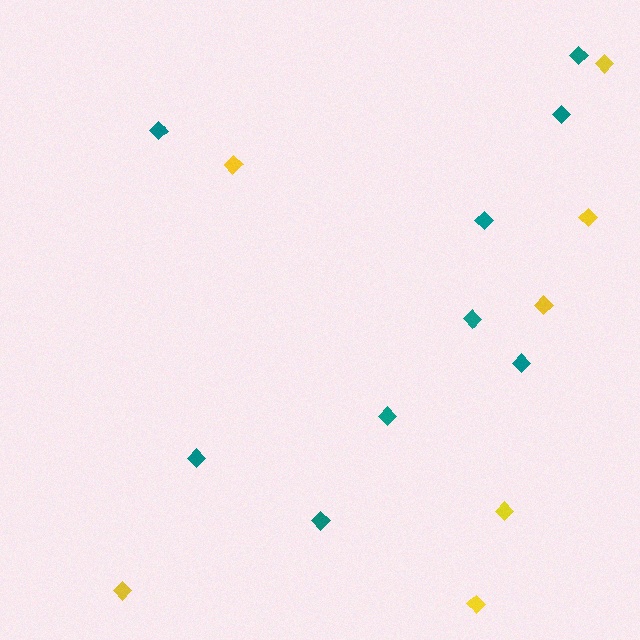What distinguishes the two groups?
There are 2 groups: one group of teal diamonds (9) and one group of yellow diamonds (7).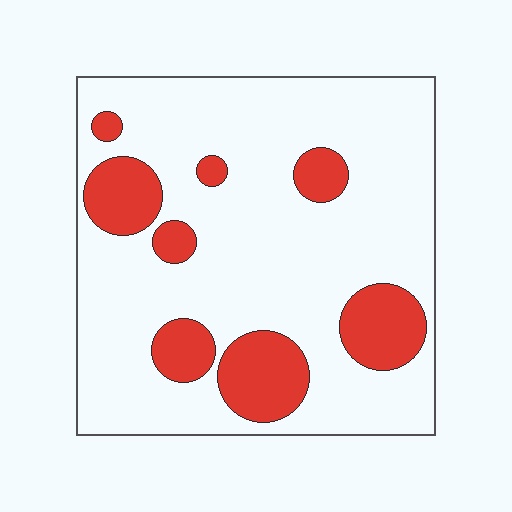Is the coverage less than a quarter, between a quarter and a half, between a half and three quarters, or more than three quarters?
Less than a quarter.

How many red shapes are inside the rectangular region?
8.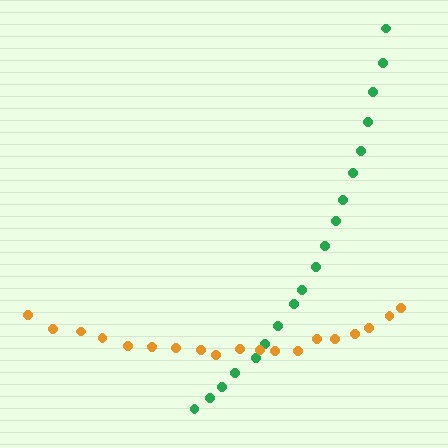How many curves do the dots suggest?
There are 2 distinct paths.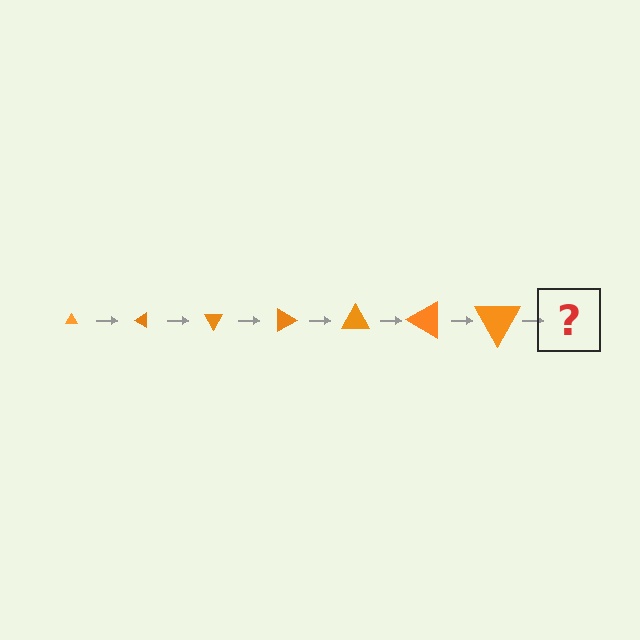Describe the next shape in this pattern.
It should be a triangle, larger than the previous one and rotated 210 degrees from the start.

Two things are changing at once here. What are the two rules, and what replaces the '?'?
The two rules are that the triangle grows larger each step and it rotates 30 degrees each step. The '?' should be a triangle, larger than the previous one and rotated 210 degrees from the start.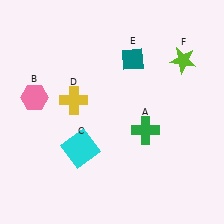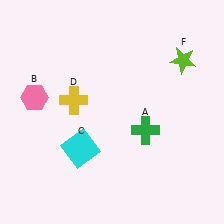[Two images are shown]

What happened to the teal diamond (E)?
The teal diamond (E) was removed in Image 2. It was in the top-right area of Image 1.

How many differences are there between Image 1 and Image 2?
There is 1 difference between the two images.